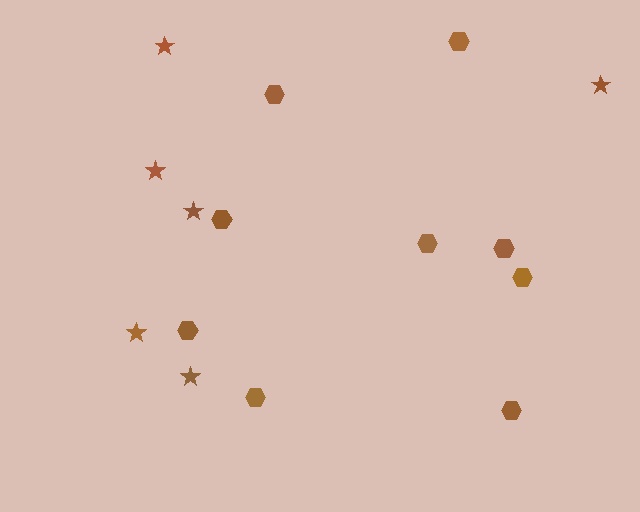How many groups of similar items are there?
There are 2 groups: one group of hexagons (9) and one group of stars (6).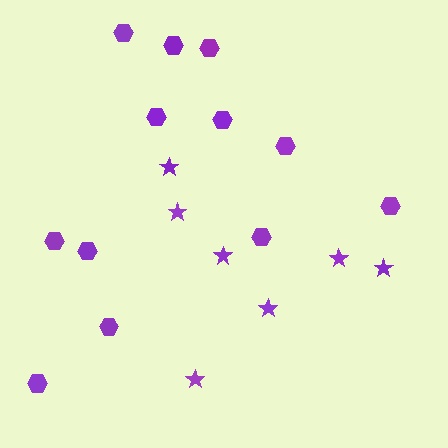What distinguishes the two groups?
There are 2 groups: one group of stars (7) and one group of hexagons (12).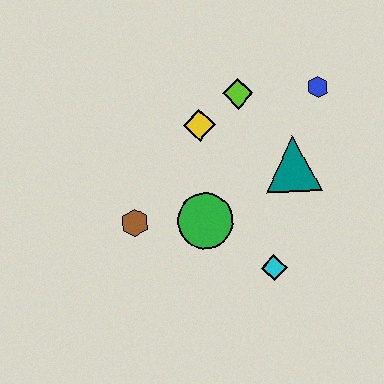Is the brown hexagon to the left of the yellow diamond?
Yes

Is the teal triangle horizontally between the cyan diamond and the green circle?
No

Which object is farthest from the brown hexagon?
The blue hexagon is farthest from the brown hexagon.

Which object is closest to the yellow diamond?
The lime diamond is closest to the yellow diamond.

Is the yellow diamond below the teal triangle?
No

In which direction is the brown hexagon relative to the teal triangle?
The brown hexagon is to the left of the teal triangle.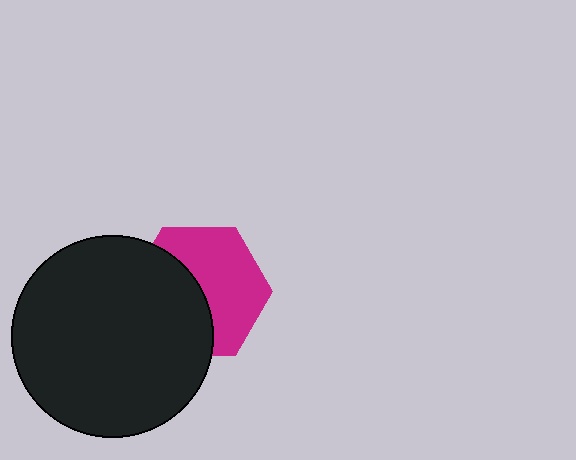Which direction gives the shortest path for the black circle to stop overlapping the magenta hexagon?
Moving left gives the shortest separation.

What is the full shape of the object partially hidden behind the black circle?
The partially hidden object is a magenta hexagon.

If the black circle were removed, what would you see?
You would see the complete magenta hexagon.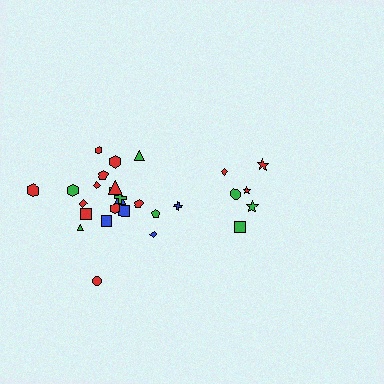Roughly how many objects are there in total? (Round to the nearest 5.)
Roughly 30 objects in total.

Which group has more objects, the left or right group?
The left group.